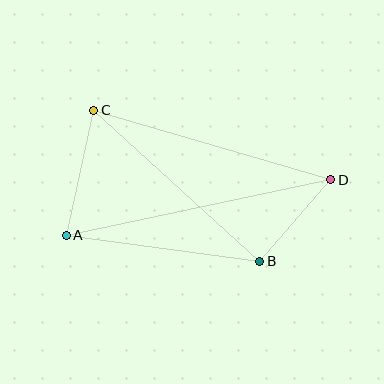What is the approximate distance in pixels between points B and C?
The distance between B and C is approximately 225 pixels.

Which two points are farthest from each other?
Points A and D are farthest from each other.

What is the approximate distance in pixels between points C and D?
The distance between C and D is approximately 247 pixels.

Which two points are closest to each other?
Points B and D are closest to each other.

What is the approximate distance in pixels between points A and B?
The distance between A and B is approximately 196 pixels.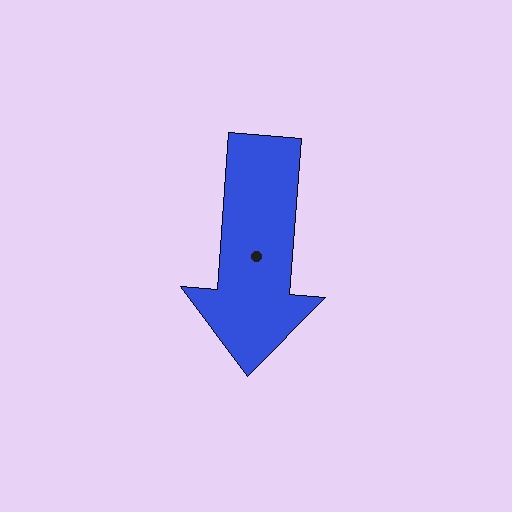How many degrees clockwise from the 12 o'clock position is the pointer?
Approximately 184 degrees.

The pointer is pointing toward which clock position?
Roughly 6 o'clock.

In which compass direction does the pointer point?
South.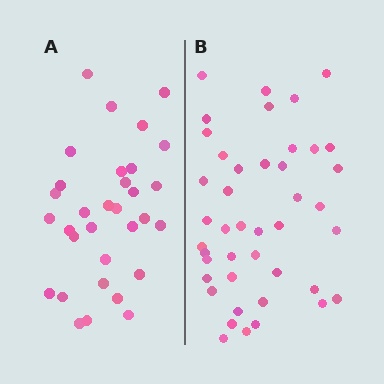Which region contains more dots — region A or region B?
Region B (the right region) has more dots.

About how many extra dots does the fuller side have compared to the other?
Region B has roughly 12 or so more dots than region A.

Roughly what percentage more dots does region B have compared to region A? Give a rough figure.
About 35% more.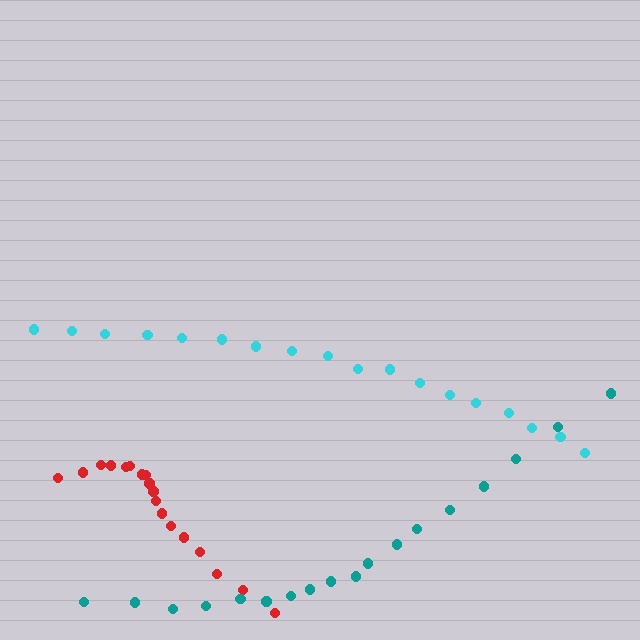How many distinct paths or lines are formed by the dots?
There are 3 distinct paths.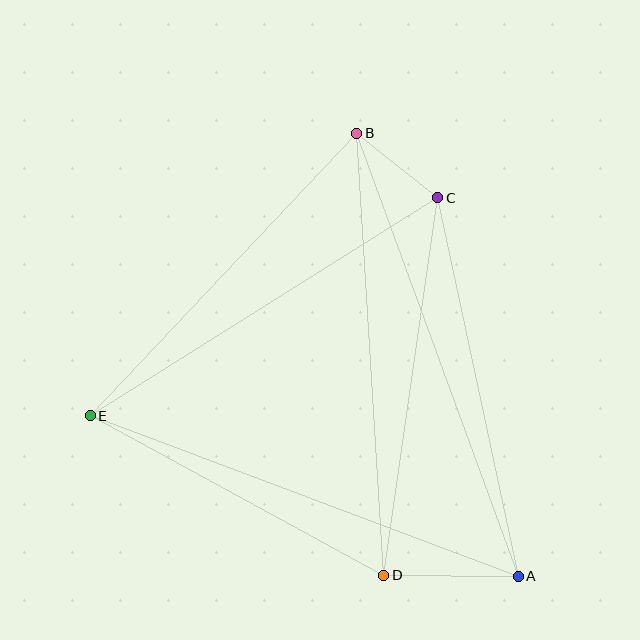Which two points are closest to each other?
Points B and C are closest to each other.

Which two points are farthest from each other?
Points A and B are farthest from each other.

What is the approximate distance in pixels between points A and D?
The distance between A and D is approximately 134 pixels.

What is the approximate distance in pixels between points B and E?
The distance between B and E is approximately 389 pixels.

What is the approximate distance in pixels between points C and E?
The distance between C and E is approximately 410 pixels.